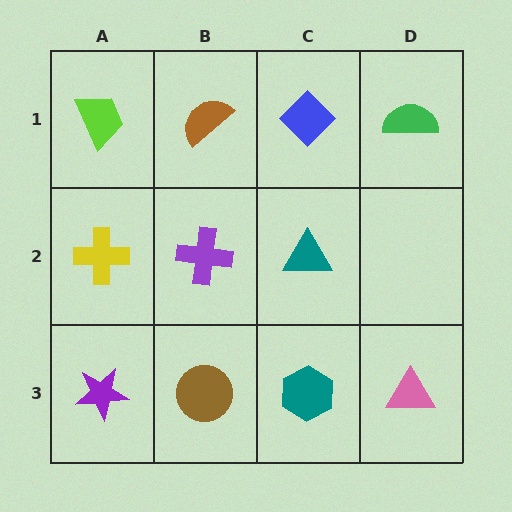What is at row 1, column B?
A brown semicircle.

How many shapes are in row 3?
4 shapes.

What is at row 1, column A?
A lime trapezoid.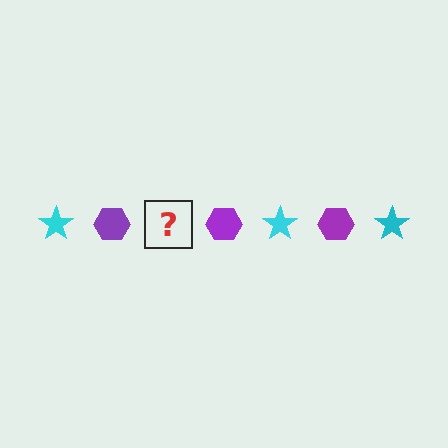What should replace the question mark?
The question mark should be replaced with a cyan star.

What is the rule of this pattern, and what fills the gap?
The rule is that the pattern alternates between cyan star and purple hexagon. The gap should be filled with a cyan star.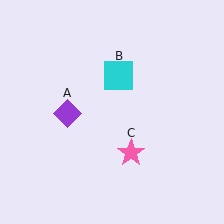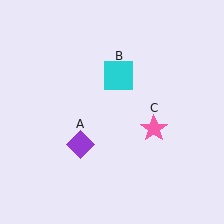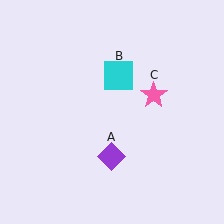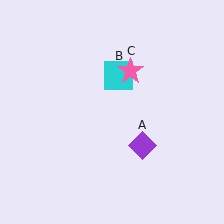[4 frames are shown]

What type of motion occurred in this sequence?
The purple diamond (object A), pink star (object C) rotated counterclockwise around the center of the scene.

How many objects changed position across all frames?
2 objects changed position: purple diamond (object A), pink star (object C).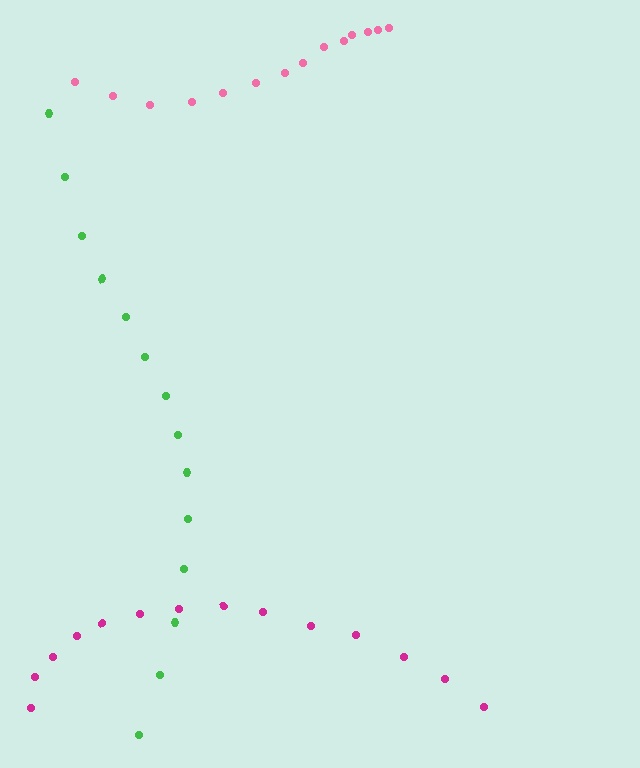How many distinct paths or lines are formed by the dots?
There are 3 distinct paths.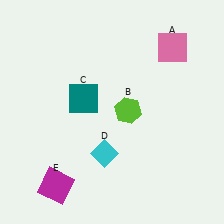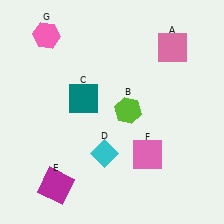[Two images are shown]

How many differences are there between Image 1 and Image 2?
There are 2 differences between the two images.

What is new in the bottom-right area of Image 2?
A pink square (F) was added in the bottom-right area of Image 2.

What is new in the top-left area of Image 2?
A pink hexagon (G) was added in the top-left area of Image 2.